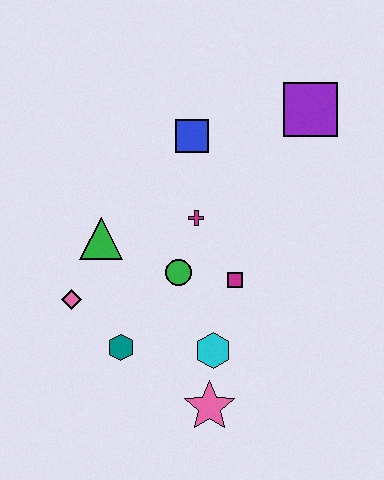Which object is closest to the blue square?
The magenta cross is closest to the blue square.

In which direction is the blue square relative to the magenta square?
The blue square is above the magenta square.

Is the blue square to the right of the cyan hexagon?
No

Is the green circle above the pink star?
Yes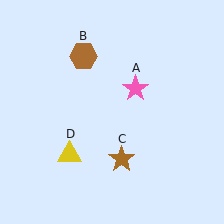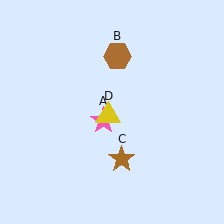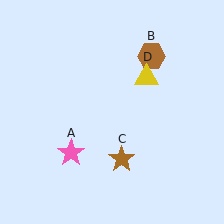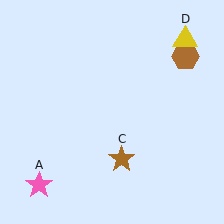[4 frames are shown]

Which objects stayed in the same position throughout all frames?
Brown star (object C) remained stationary.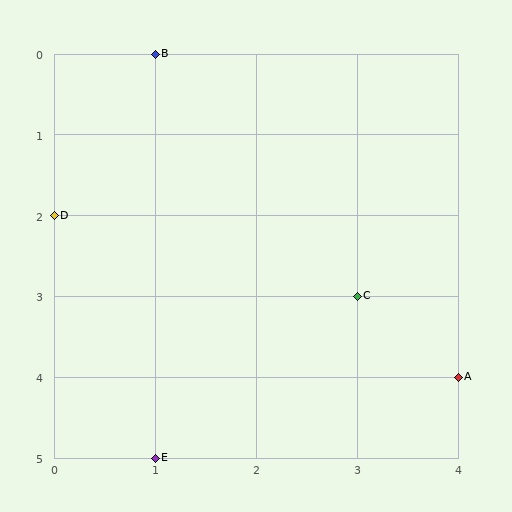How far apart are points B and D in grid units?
Points B and D are 1 column and 2 rows apart (about 2.2 grid units diagonally).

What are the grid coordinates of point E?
Point E is at grid coordinates (1, 5).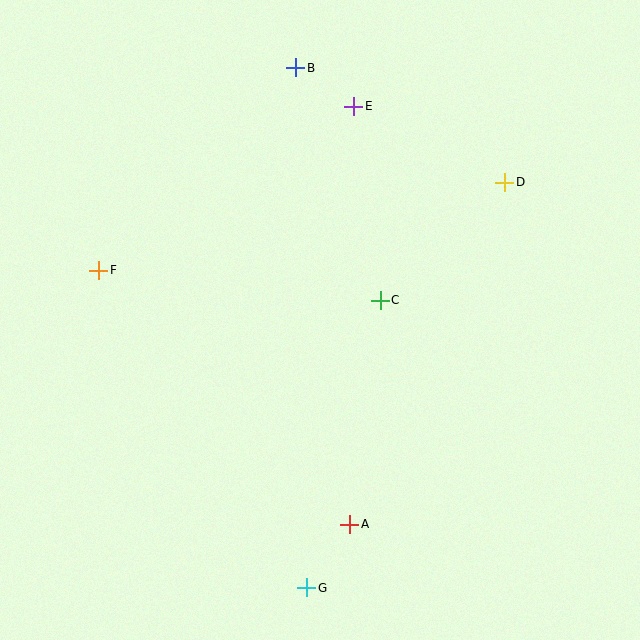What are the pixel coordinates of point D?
Point D is at (505, 182).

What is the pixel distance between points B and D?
The distance between B and D is 238 pixels.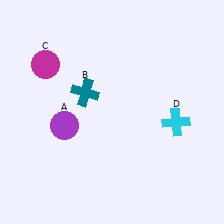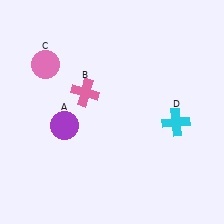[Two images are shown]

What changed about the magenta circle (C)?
In Image 1, C is magenta. In Image 2, it changed to pink.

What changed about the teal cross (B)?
In Image 1, B is teal. In Image 2, it changed to pink.